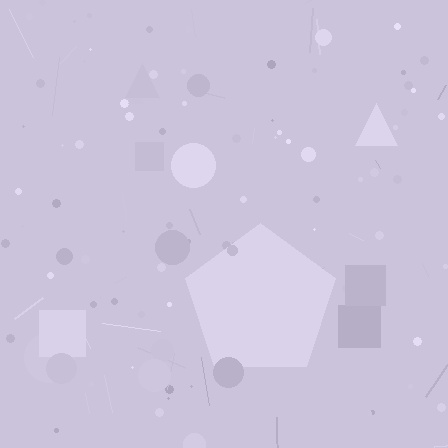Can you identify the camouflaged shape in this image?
The camouflaged shape is a pentagon.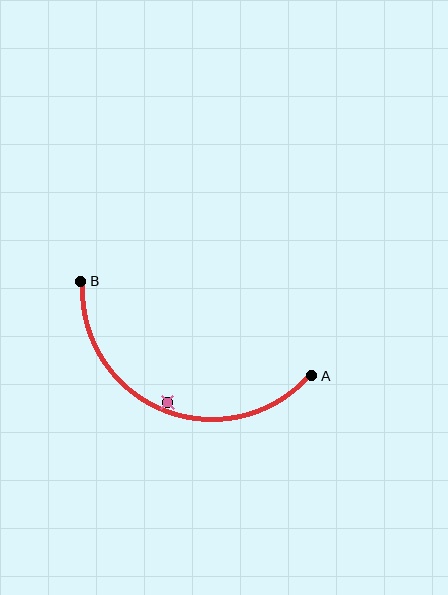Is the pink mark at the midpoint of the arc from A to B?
No — the pink mark does not lie on the arc at all. It sits slightly inside the curve.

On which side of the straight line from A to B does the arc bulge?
The arc bulges below the straight line connecting A and B.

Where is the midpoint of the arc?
The arc midpoint is the point on the curve farthest from the straight line joining A and B. It sits below that line.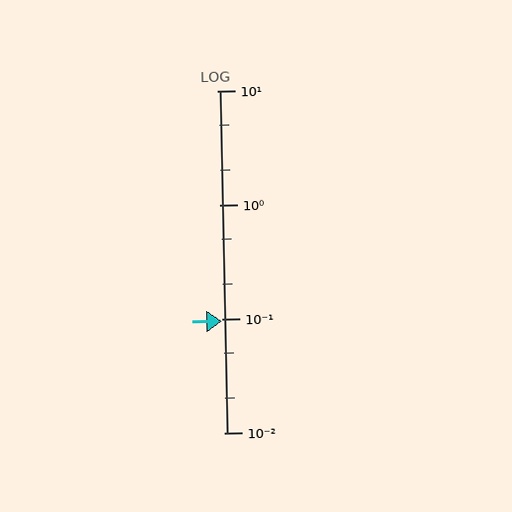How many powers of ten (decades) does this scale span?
The scale spans 3 decades, from 0.01 to 10.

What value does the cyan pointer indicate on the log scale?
The pointer indicates approximately 0.096.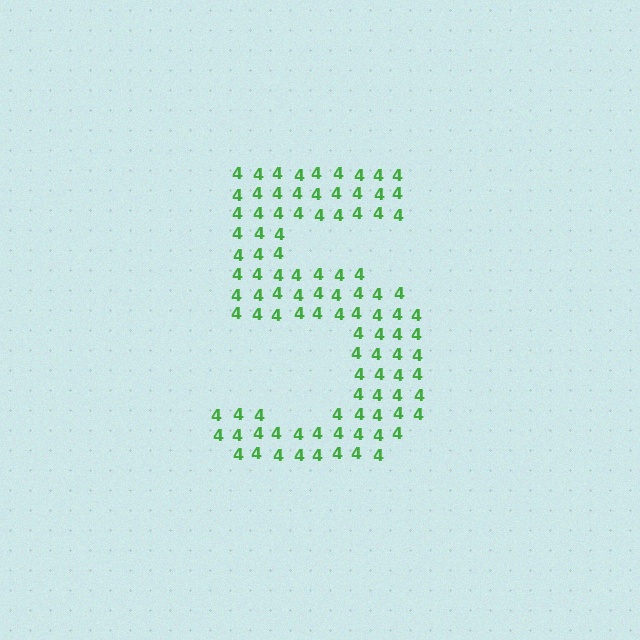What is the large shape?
The large shape is the digit 5.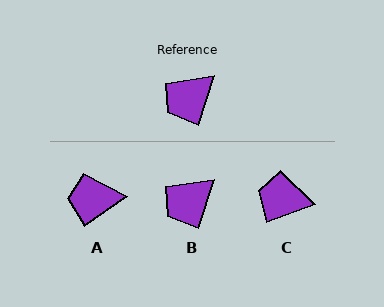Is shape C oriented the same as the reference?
No, it is off by about 53 degrees.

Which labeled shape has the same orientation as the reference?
B.